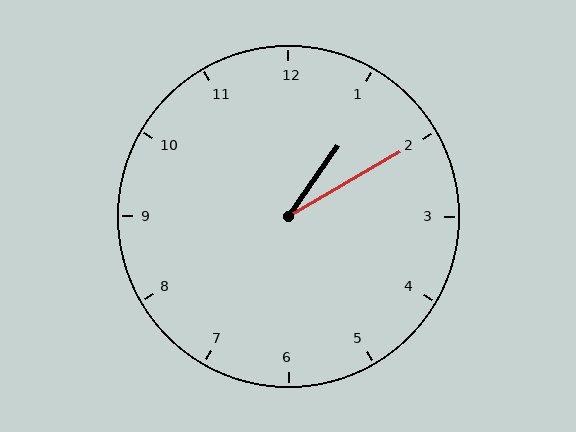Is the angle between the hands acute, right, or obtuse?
It is acute.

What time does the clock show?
1:10.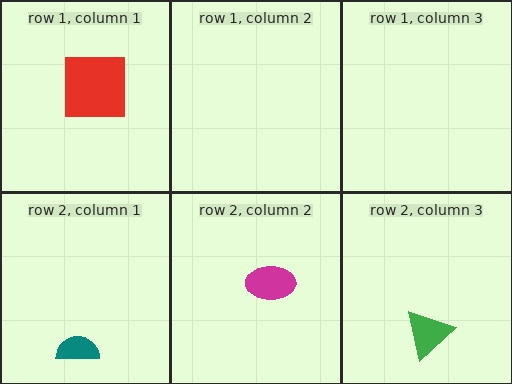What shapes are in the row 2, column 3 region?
The green triangle.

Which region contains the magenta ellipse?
The row 2, column 2 region.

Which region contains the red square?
The row 1, column 1 region.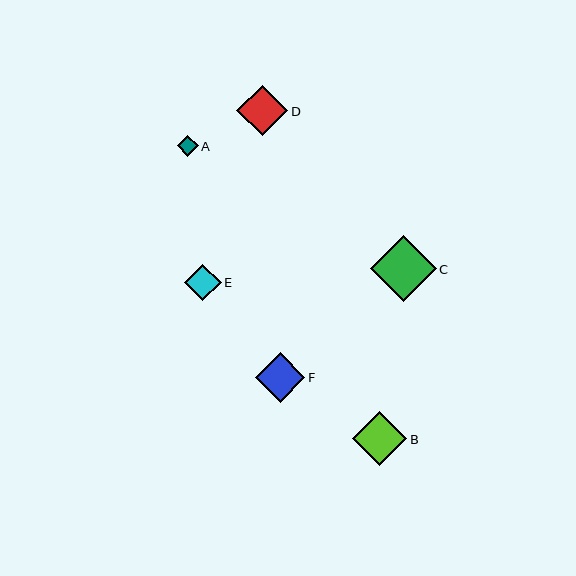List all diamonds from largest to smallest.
From largest to smallest: C, B, D, F, E, A.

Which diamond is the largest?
Diamond C is the largest with a size of approximately 66 pixels.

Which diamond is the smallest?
Diamond A is the smallest with a size of approximately 21 pixels.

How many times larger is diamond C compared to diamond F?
Diamond C is approximately 1.3 times the size of diamond F.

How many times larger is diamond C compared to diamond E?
Diamond C is approximately 1.8 times the size of diamond E.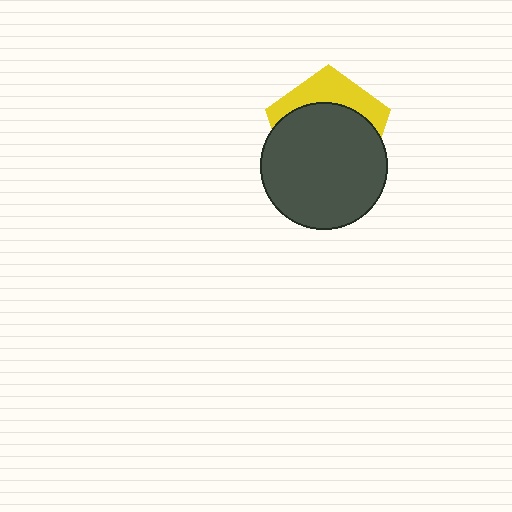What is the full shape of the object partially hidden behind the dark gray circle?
The partially hidden object is a yellow pentagon.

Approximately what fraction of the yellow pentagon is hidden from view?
Roughly 69% of the yellow pentagon is hidden behind the dark gray circle.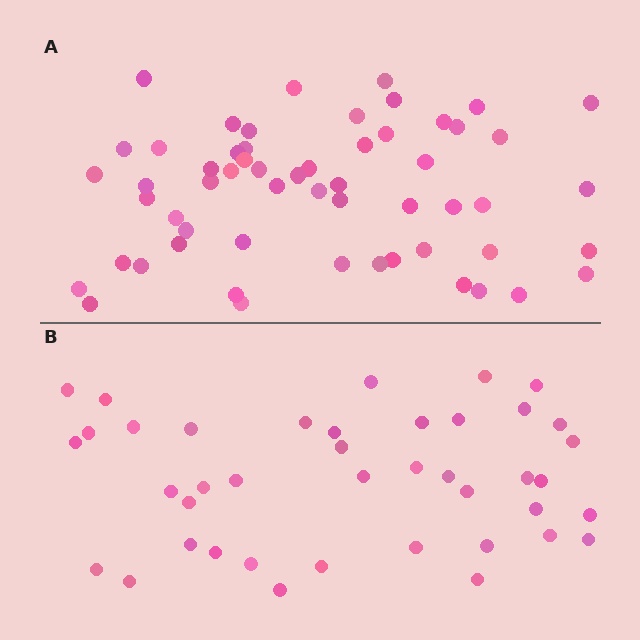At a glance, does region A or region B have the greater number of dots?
Region A (the top region) has more dots.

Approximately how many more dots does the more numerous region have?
Region A has approximately 15 more dots than region B.